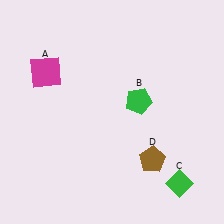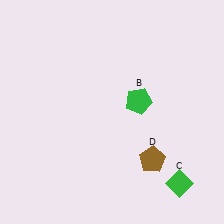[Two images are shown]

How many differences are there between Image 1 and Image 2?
There is 1 difference between the two images.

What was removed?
The magenta square (A) was removed in Image 2.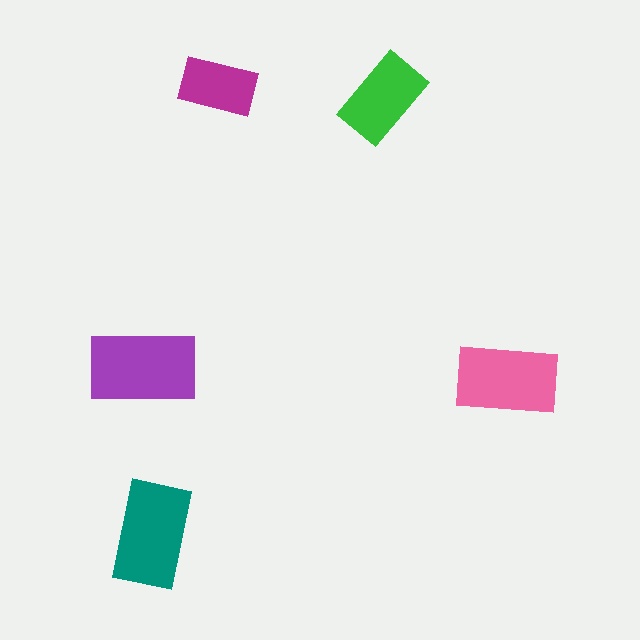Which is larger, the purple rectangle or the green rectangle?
The purple one.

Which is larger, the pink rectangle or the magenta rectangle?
The pink one.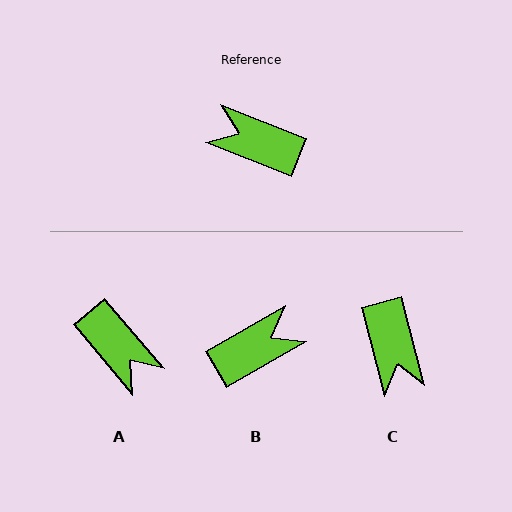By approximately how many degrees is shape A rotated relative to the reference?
Approximately 152 degrees counter-clockwise.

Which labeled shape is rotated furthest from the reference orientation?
A, about 152 degrees away.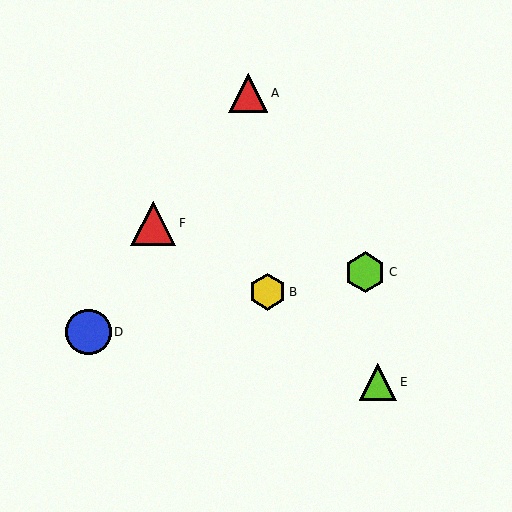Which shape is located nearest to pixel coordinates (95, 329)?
The blue circle (labeled D) at (89, 332) is nearest to that location.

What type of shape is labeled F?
Shape F is a red triangle.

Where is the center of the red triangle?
The center of the red triangle is at (248, 93).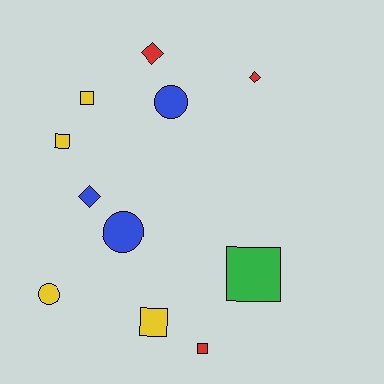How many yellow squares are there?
There are 3 yellow squares.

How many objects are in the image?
There are 11 objects.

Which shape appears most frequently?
Square, with 5 objects.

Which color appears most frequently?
Yellow, with 4 objects.